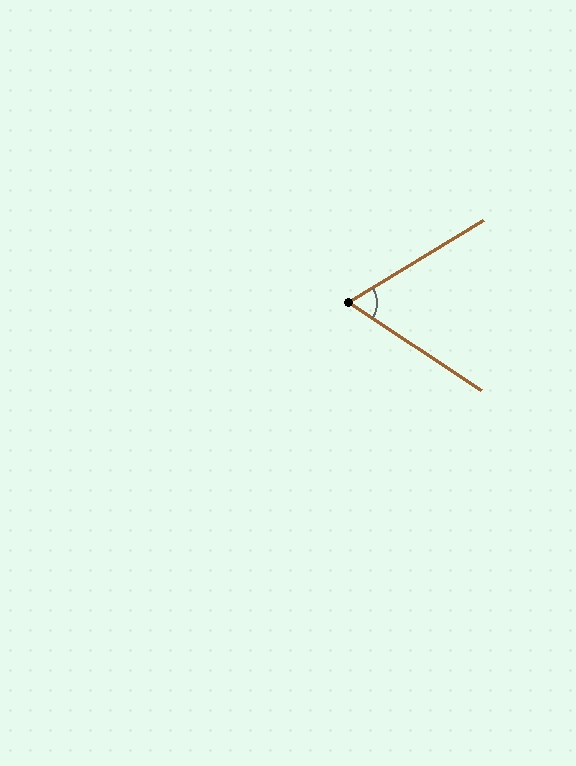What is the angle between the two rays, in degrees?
Approximately 65 degrees.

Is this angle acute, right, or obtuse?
It is acute.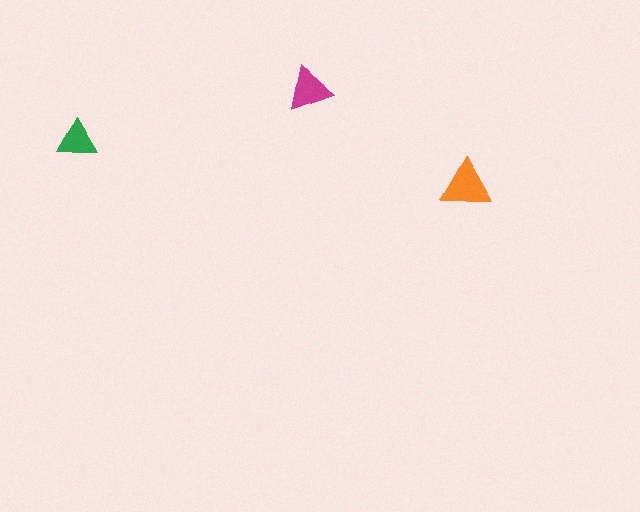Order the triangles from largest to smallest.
the orange one, the magenta one, the green one.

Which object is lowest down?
The orange triangle is bottommost.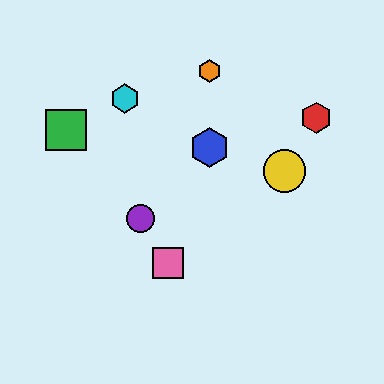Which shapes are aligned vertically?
The blue hexagon, the orange hexagon are aligned vertically.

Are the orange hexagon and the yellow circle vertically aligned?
No, the orange hexagon is at x≈209 and the yellow circle is at x≈284.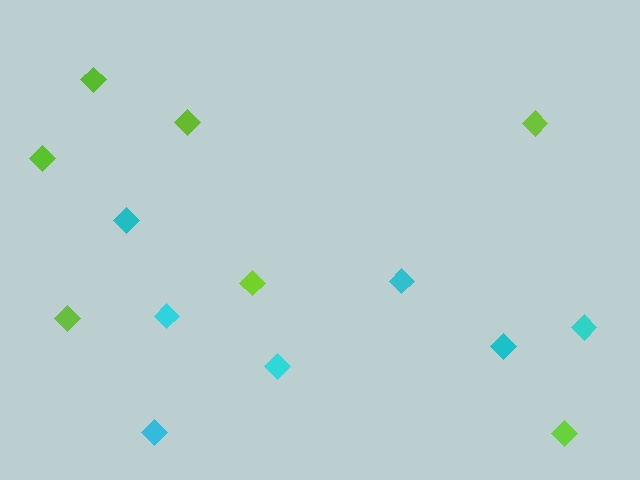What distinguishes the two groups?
There are 2 groups: one group of cyan diamonds (7) and one group of lime diamonds (7).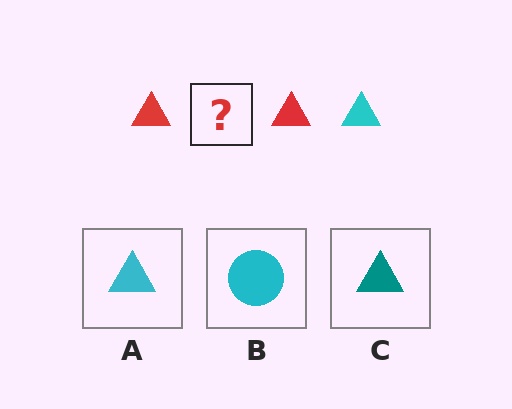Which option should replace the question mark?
Option A.